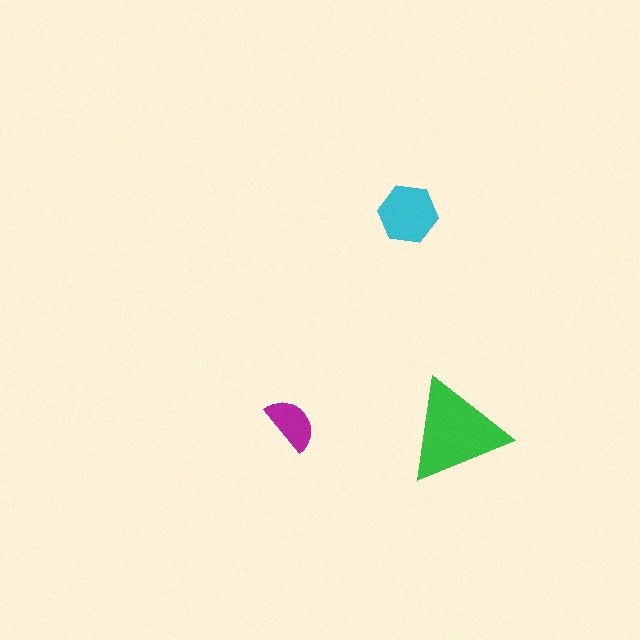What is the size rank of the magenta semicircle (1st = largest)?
3rd.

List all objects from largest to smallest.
The green triangle, the cyan hexagon, the magenta semicircle.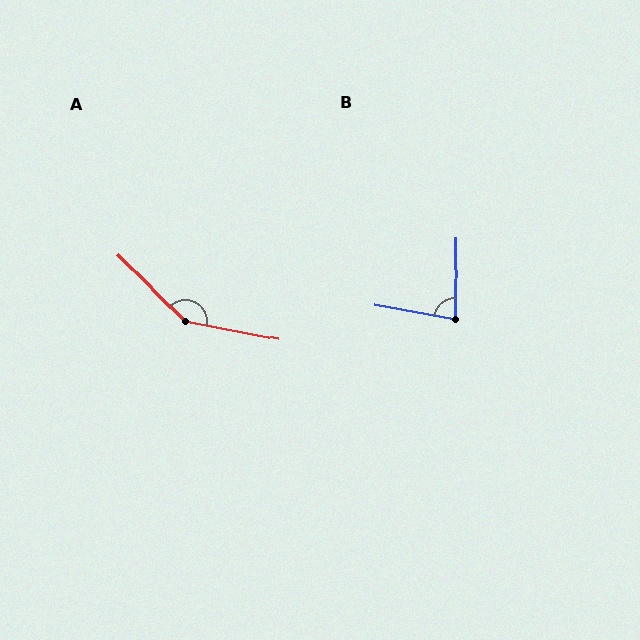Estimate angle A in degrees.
Approximately 146 degrees.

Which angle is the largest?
A, at approximately 146 degrees.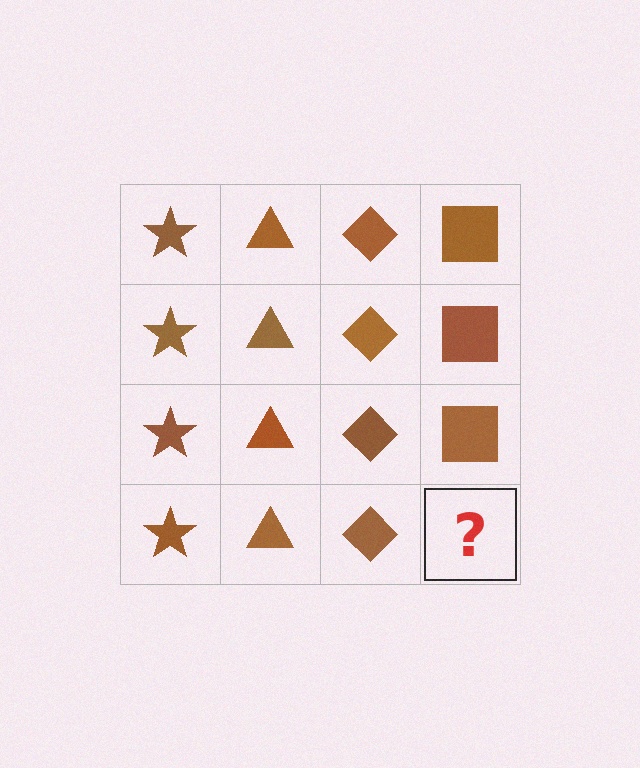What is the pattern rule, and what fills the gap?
The rule is that each column has a consistent shape. The gap should be filled with a brown square.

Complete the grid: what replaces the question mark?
The question mark should be replaced with a brown square.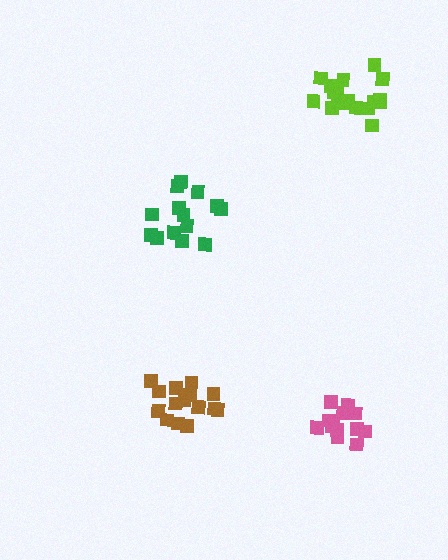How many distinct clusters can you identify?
There are 4 distinct clusters.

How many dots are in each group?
Group 1: 14 dots, Group 2: 13 dots, Group 3: 17 dots, Group 4: 15 dots (59 total).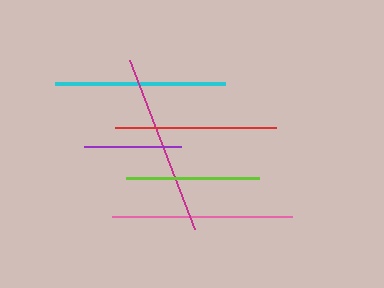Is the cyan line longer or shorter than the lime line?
The cyan line is longer than the lime line.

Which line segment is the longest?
The magenta line is the longest at approximately 181 pixels.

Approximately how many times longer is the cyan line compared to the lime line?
The cyan line is approximately 1.3 times the length of the lime line.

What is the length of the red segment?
The red segment is approximately 161 pixels long.